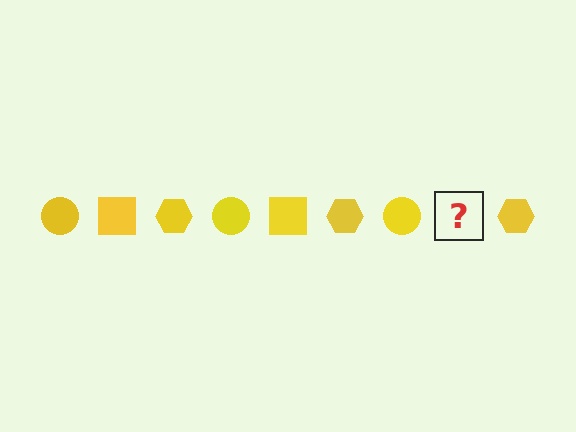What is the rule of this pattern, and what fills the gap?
The rule is that the pattern cycles through circle, square, hexagon shapes in yellow. The gap should be filled with a yellow square.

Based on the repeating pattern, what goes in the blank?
The blank should be a yellow square.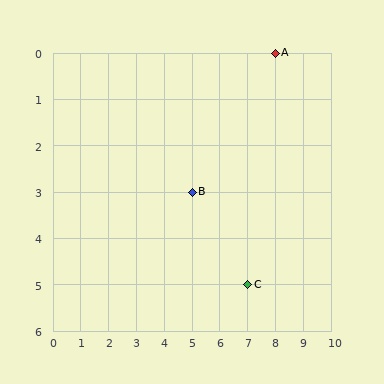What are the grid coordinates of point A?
Point A is at grid coordinates (8, 0).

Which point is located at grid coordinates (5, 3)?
Point B is at (5, 3).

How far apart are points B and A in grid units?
Points B and A are 3 columns and 3 rows apart (about 4.2 grid units diagonally).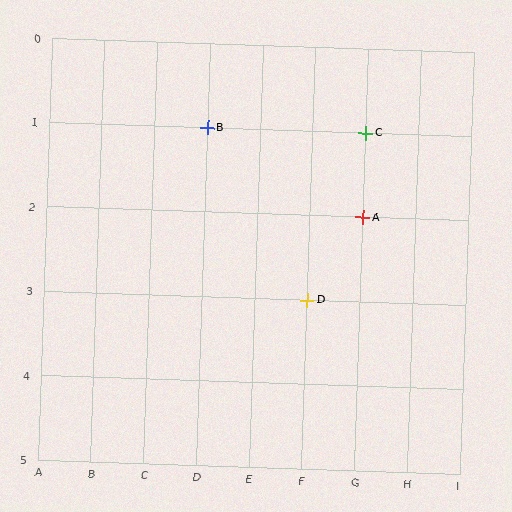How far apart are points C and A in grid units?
Points C and A are 1 row apart.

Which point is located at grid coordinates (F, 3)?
Point D is at (F, 3).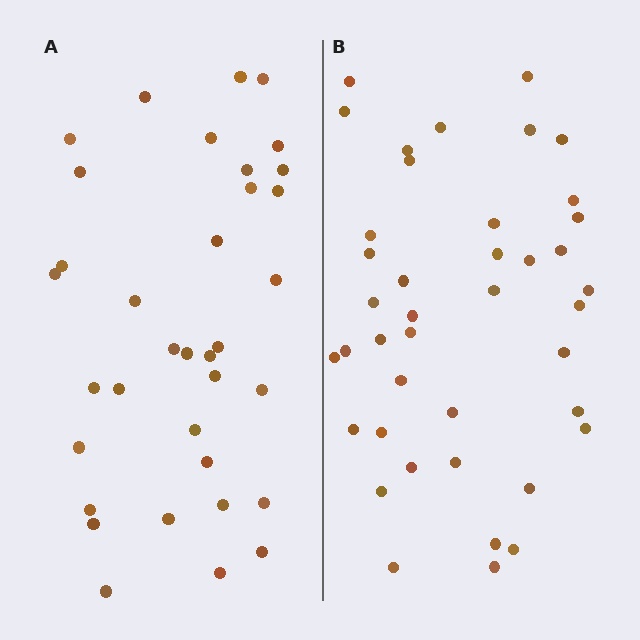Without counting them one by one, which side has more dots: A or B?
Region B (the right region) has more dots.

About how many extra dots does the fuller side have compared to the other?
Region B has about 6 more dots than region A.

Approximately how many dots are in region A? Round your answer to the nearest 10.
About 40 dots. (The exact count is 35, which rounds to 40.)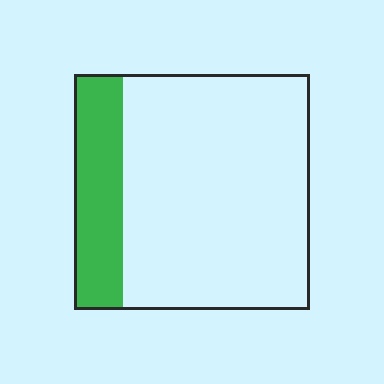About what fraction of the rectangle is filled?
About one fifth (1/5).